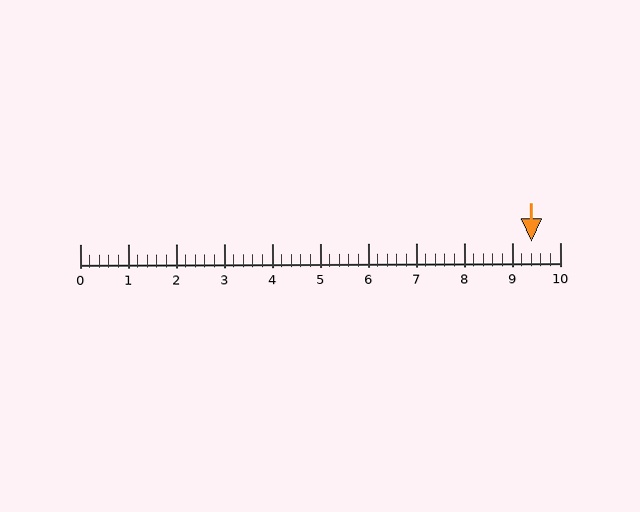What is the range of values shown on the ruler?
The ruler shows values from 0 to 10.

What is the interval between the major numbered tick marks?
The major tick marks are spaced 1 units apart.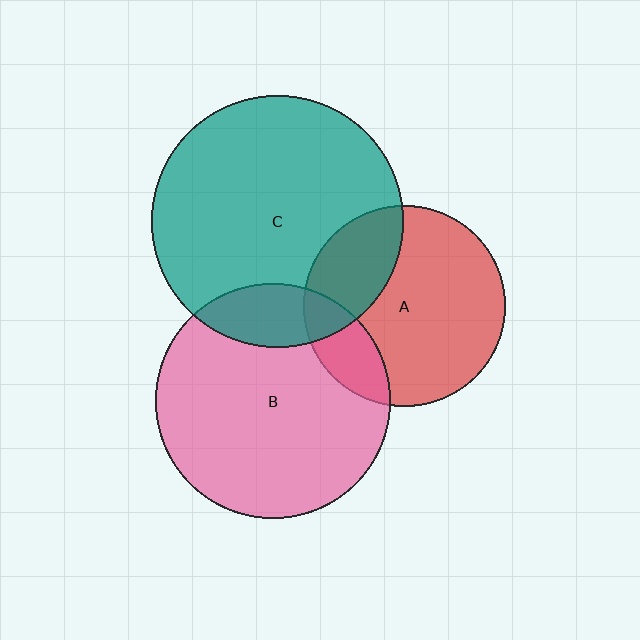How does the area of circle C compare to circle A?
Approximately 1.6 times.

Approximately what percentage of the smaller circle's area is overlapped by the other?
Approximately 20%.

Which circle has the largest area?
Circle C (teal).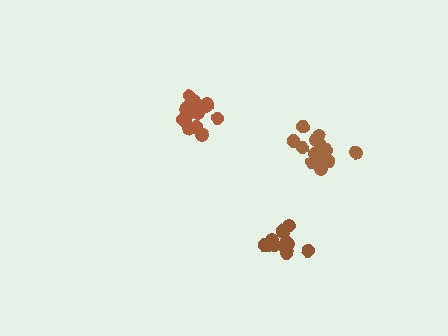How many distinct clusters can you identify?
There are 3 distinct clusters.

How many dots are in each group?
Group 1: 17 dots, Group 2: 12 dots, Group 3: 17 dots (46 total).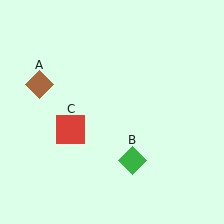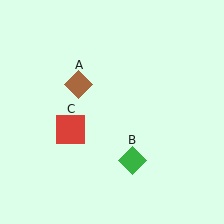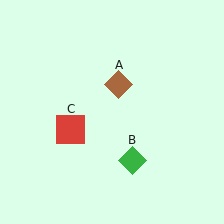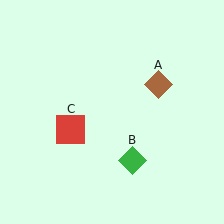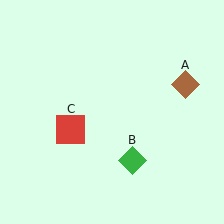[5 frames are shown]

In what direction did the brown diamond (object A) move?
The brown diamond (object A) moved right.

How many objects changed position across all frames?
1 object changed position: brown diamond (object A).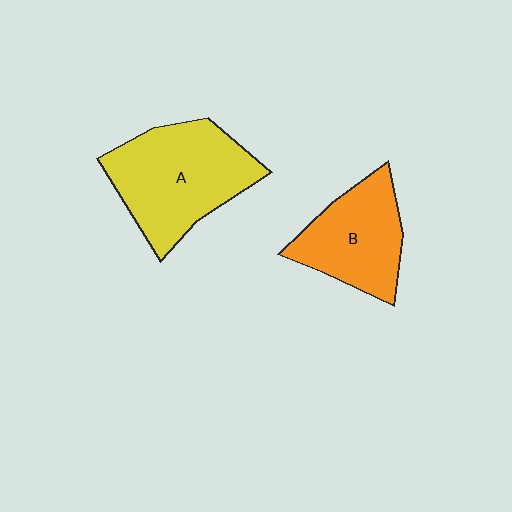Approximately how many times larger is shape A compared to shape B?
Approximately 1.4 times.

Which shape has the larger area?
Shape A (yellow).